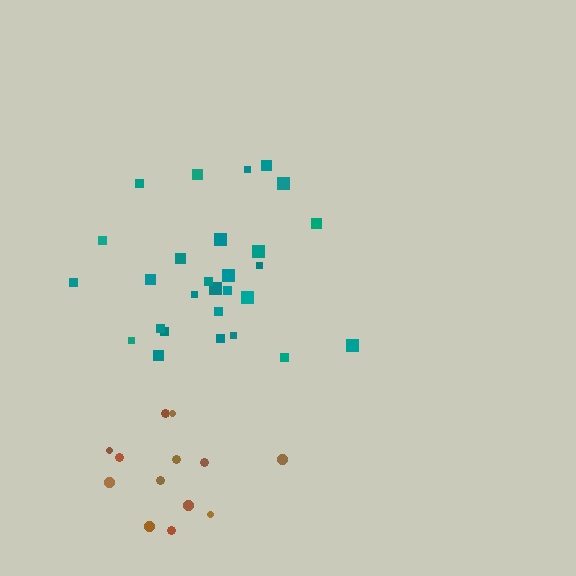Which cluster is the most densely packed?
Teal.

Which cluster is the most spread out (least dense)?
Brown.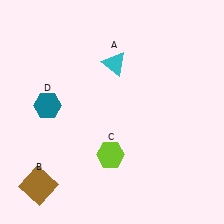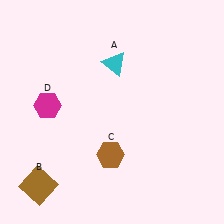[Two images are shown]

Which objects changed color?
C changed from lime to brown. D changed from teal to magenta.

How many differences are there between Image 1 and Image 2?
There are 2 differences between the two images.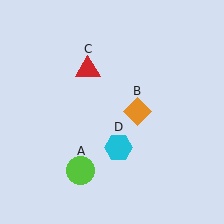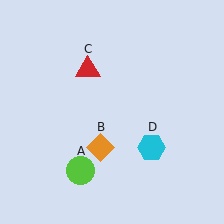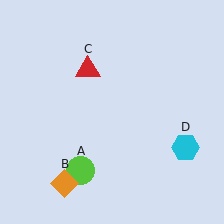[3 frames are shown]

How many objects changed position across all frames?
2 objects changed position: orange diamond (object B), cyan hexagon (object D).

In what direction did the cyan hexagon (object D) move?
The cyan hexagon (object D) moved right.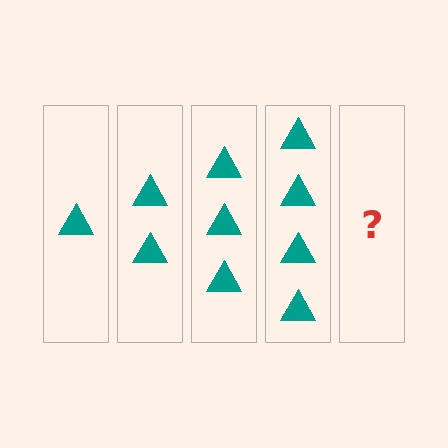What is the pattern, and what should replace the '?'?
The pattern is that each step adds one more triangle. The '?' should be 5 triangles.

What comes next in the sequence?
The next element should be 5 triangles.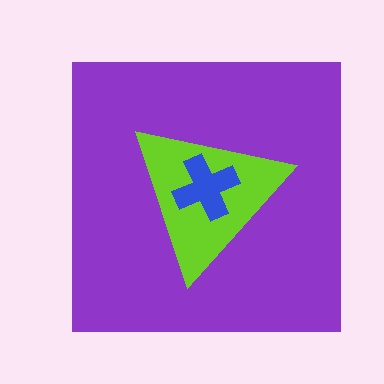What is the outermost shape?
The purple square.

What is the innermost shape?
The blue cross.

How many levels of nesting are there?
3.